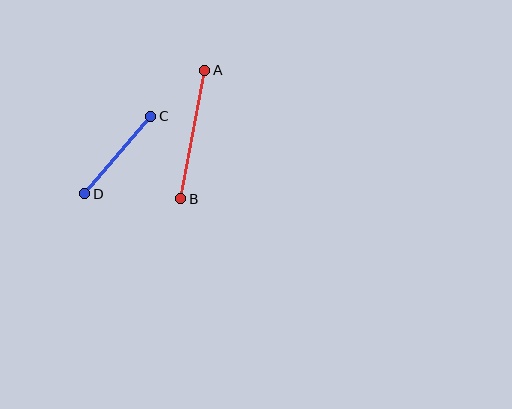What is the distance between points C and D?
The distance is approximately 102 pixels.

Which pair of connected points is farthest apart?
Points A and B are farthest apart.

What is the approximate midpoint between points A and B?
The midpoint is at approximately (193, 135) pixels.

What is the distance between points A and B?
The distance is approximately 131 pixels.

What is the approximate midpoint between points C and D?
The midpoint is at approximately (118, 155) pixels.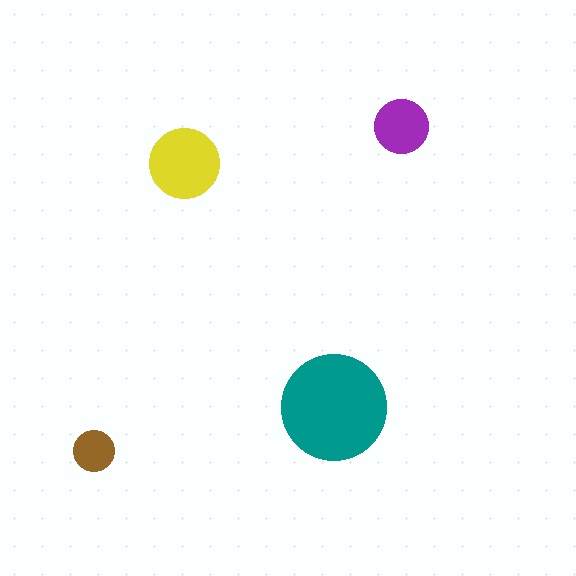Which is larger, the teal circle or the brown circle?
The teal one.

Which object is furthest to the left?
The brown circle is leftmost.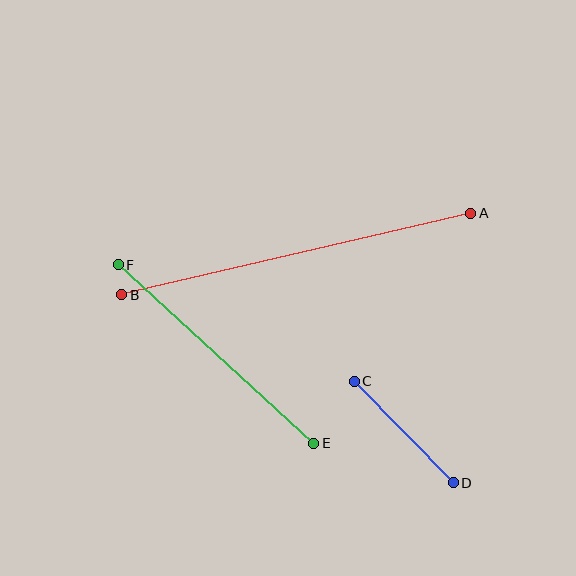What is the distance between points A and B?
The distance is approximately 358 pixels.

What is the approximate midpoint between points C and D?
The midpoint is at approximately (404, 432) pixels.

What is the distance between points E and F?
The distance is approximately 265 pixels.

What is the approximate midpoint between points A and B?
The midpoint is at approximately (296, 254) pixels.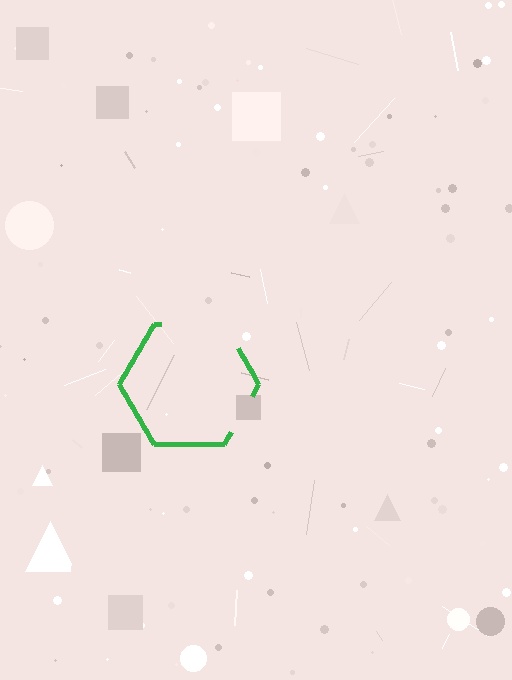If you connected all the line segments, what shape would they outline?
They would outline a hexagon.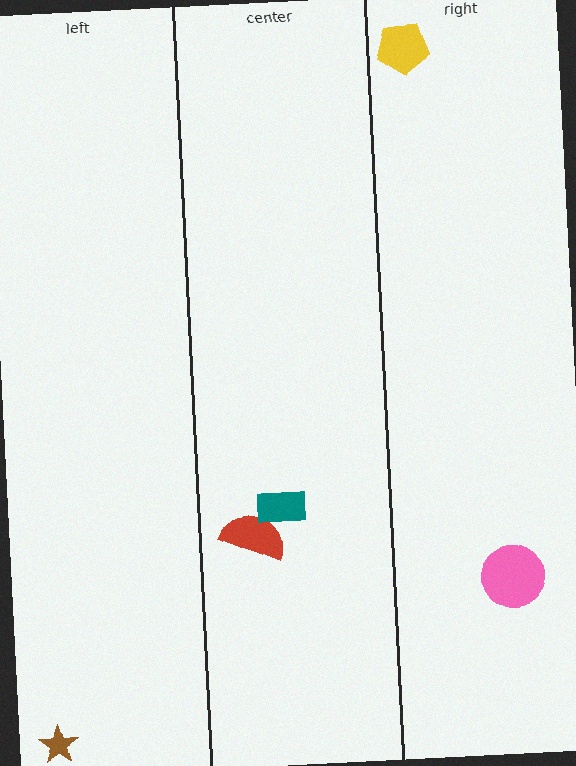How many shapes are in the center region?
2.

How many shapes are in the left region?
1.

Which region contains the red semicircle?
The center region.